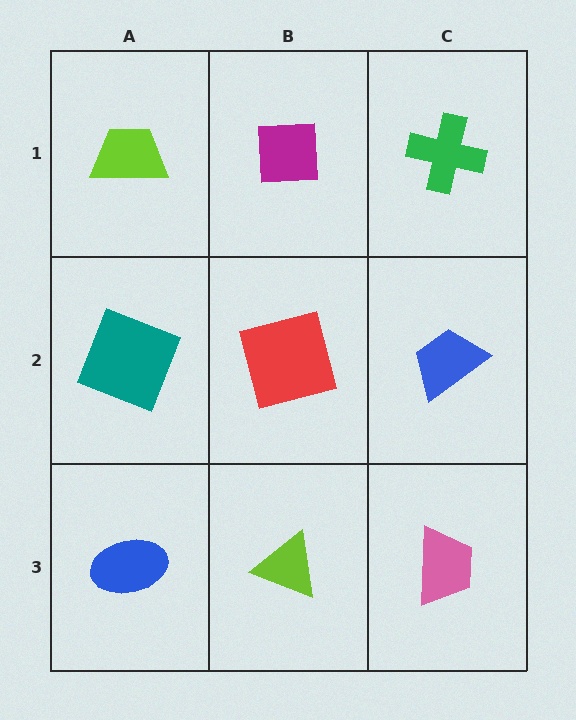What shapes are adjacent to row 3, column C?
A blue trapezoid (row 2, column C), a lime triangle (row 3, column B).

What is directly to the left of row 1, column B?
A lime trapezoid.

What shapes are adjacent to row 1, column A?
A teal square (row 2, column A), a magenta square (row 1, column B).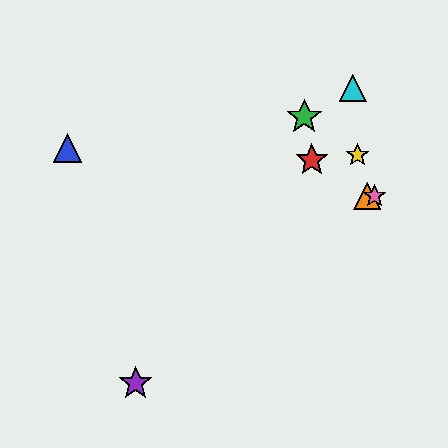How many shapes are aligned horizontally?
2 shapes (the orange triangle, the pink star) are aligned horizontally.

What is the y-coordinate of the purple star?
The purple star is at y≈383.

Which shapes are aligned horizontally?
The orange triangle, the pink star are aligned horizontally.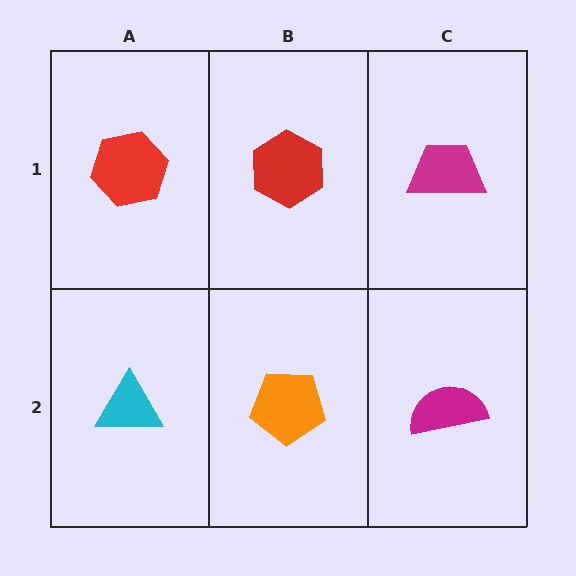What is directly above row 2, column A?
A red hexagon.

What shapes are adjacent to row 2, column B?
A red hexagon (row 1, column B), a cyan triangle (row 2, column A), a magenta semicircle (row 2, column C).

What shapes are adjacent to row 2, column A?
A red hexagon (row 1, column A), an orange pentagon (row 2, column B).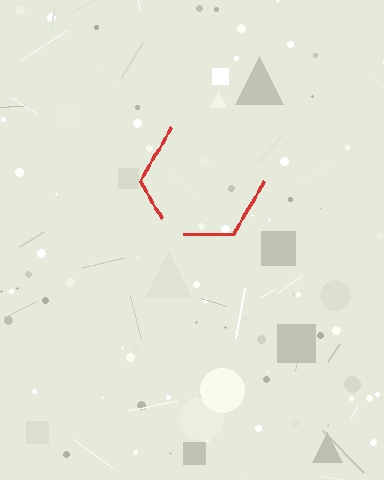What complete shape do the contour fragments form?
The contour fragments form a hexagon.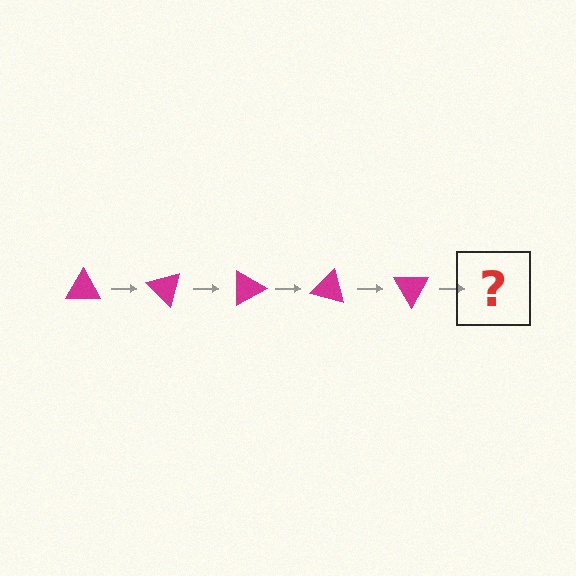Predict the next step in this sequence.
The next step is a magenta triangle rotated 225 degrees.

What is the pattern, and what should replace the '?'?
The pattern is that the triangle rotates 45 degrees each step. The '?' should be a magenta triangle rotated 225 degrees.